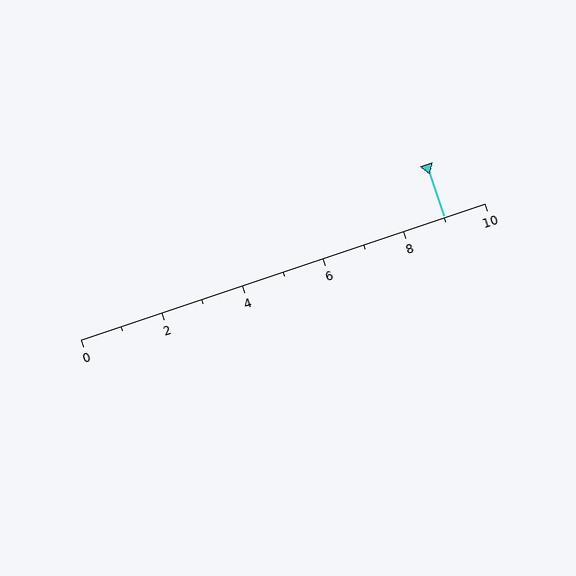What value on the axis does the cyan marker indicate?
The marker indicates approximately 9.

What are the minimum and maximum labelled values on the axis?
The axis runs from 0 to 10.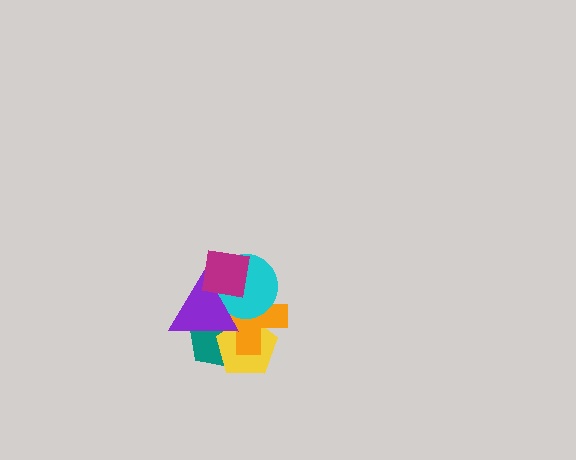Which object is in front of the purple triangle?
The magenta square is in front of the purple triangle.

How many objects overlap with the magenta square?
3 objects overlap with the magenta square.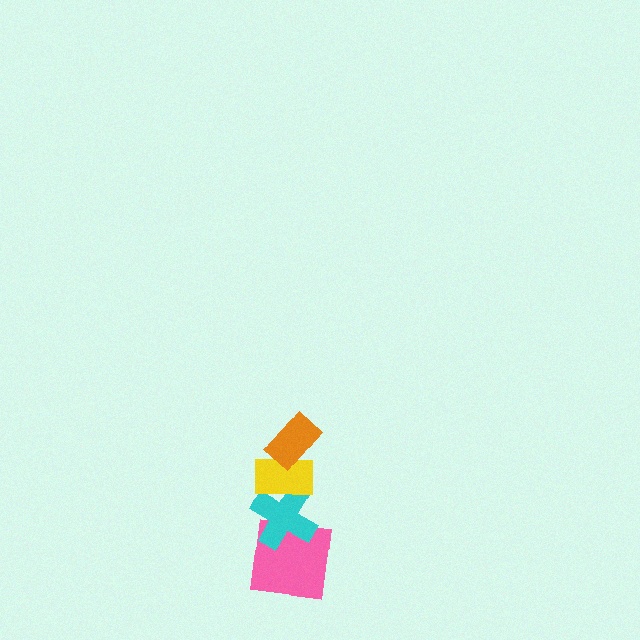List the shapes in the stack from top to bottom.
From top to bottom: the orange rectangle, the yellow rectangle, the cyan cross, the pink square.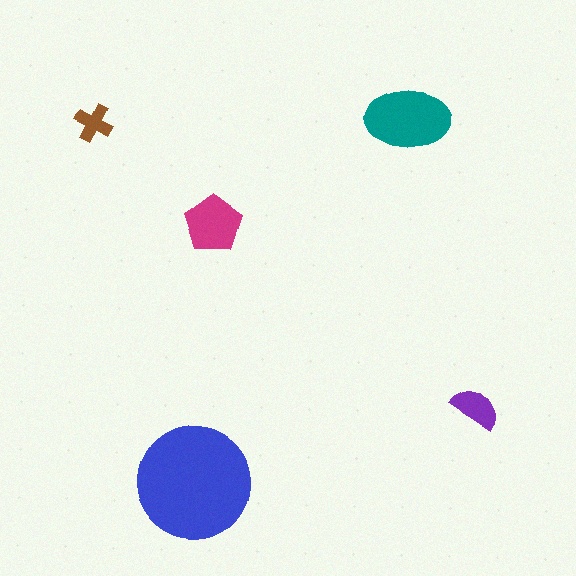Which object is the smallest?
The brown cross.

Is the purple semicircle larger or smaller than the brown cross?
Larger.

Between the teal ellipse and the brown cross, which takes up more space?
The teal ellipse.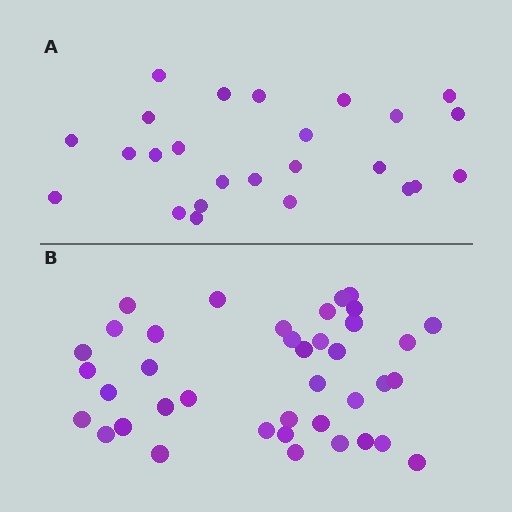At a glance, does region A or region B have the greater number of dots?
Region B (the bottom region) has more dots.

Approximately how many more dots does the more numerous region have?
Region B has approximately 15 more dots than region A.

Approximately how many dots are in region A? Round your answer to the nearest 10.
About 20 dots. (The exact count is 25, which rounds to 20.)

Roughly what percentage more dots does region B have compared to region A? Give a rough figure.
About 55% more.